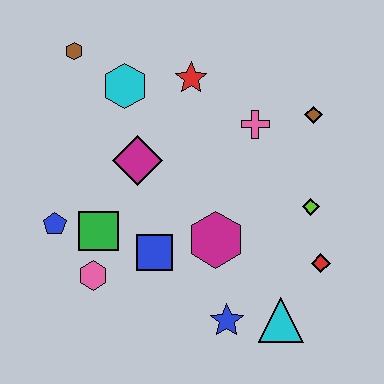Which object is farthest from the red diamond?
The brown hexagon is farthest from the red diamond.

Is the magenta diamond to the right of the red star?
No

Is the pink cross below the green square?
No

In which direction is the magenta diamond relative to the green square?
The magenta diamond is above the green square.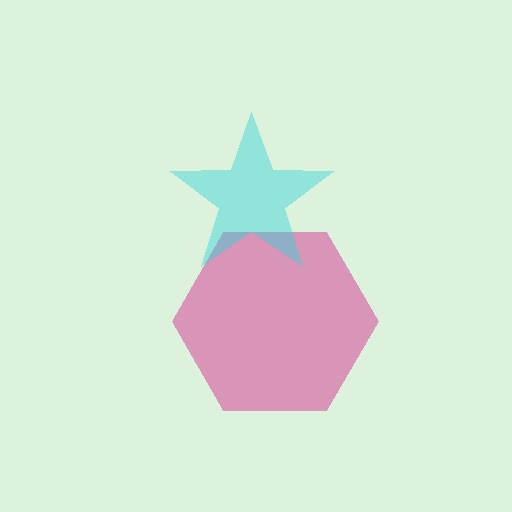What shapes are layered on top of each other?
The layered shapes are: a pink hexagon, a cyan star.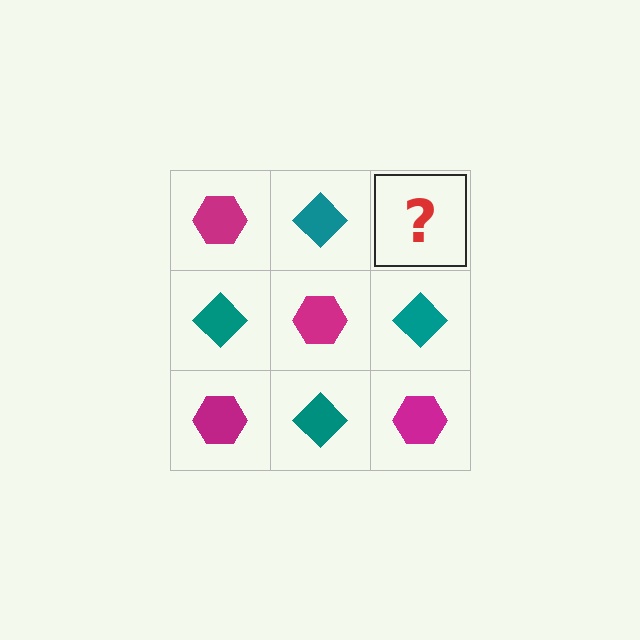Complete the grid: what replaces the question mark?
The question mark should be replaced with a magenta hexagon.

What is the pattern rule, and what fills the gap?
The rule is that it alternates magenta hexagon and teal diamond in a checkerboard pattern. The gap should be filled with a magenta hexagon.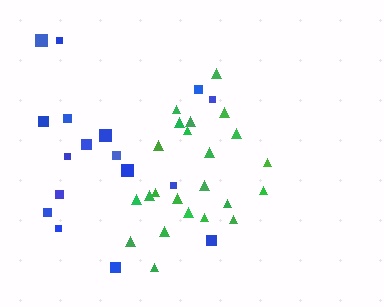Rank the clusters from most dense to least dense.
green, blue.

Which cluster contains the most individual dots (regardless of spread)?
Green (23).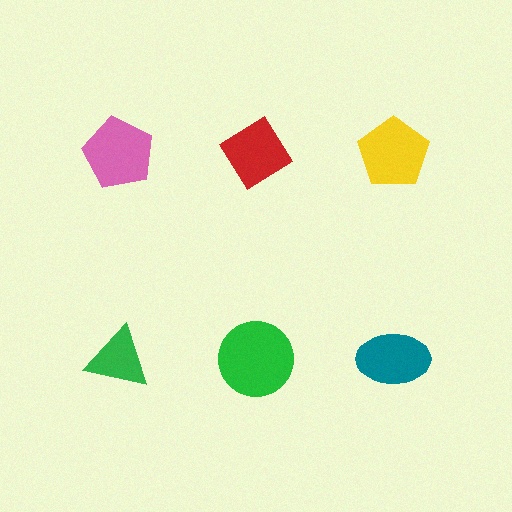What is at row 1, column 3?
A yellow pentagon.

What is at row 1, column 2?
A red diamond.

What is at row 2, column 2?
A green circle.